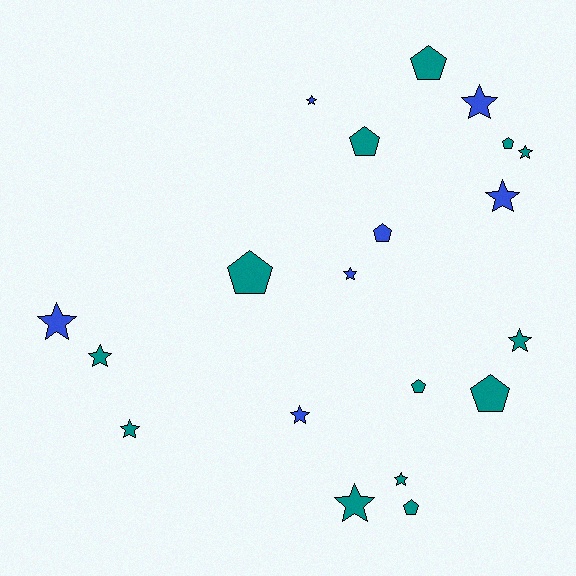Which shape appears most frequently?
Star, with 12 objects.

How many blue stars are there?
There are 6 blue stars.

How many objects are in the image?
There are 20 objects.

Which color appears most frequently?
Teal, with 13 objects.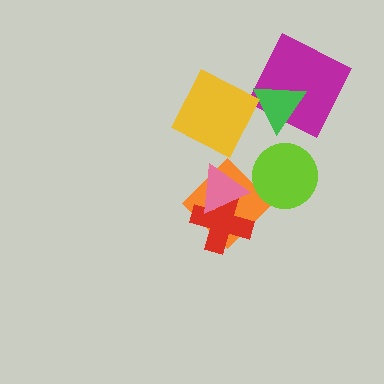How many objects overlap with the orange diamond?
3 objects overlap with the orange diamond.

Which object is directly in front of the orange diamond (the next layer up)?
The red cross is directly in front of the orange diamond.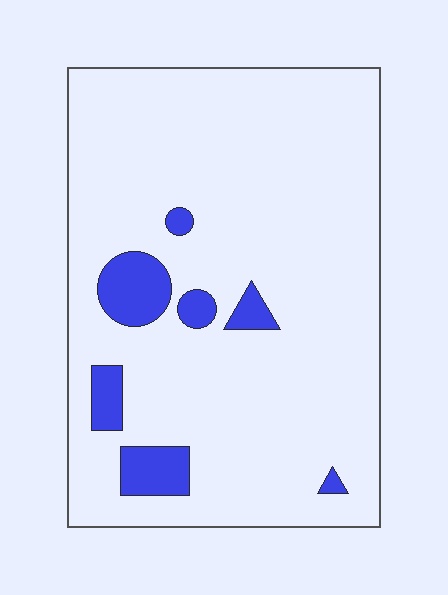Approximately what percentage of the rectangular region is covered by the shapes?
Approximately 10%.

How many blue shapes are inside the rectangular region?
7.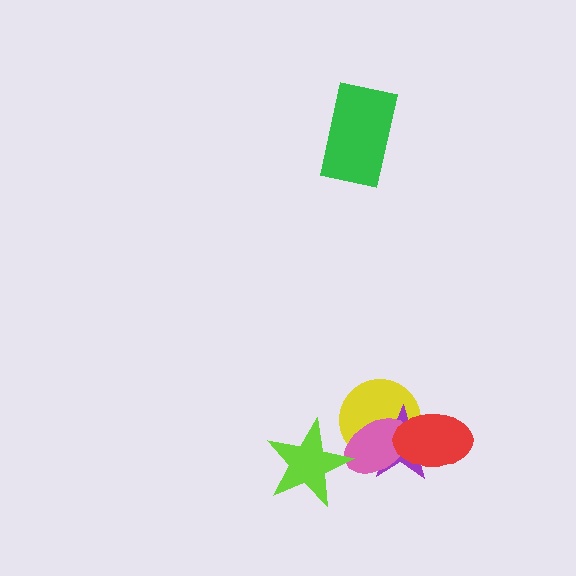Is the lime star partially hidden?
No, no other shape covers it.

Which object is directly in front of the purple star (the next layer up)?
The pink ellipse is directly in front of the purple star.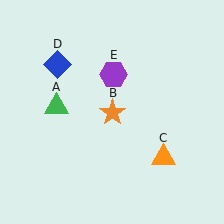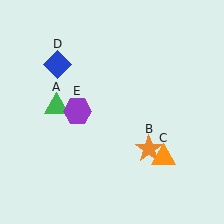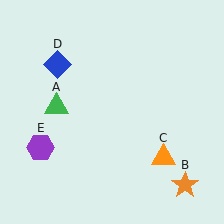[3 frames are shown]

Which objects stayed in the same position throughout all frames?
Green triangle (object A) and orange triangle (object C) and blue diamond (object D) remained stationary.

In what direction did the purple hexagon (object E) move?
The purple hexagon (object E) moved down and to the left.